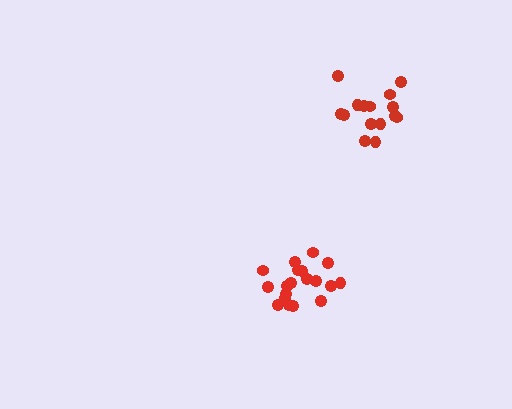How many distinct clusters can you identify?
There are 2 distinct clusters.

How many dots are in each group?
Group 1: 19 dots, Group 2: 15 dots (34 total).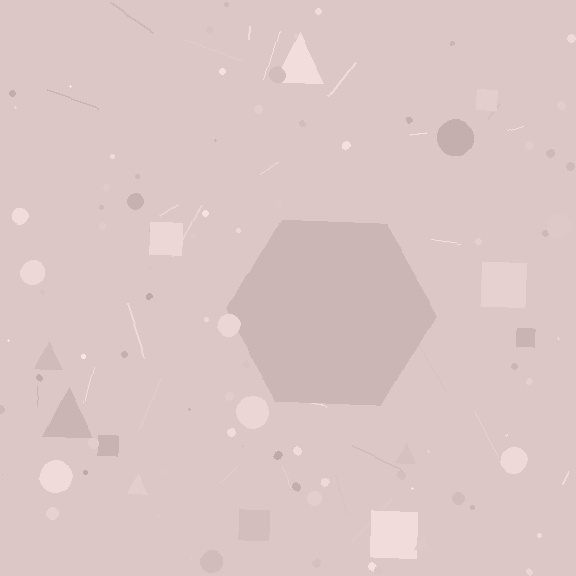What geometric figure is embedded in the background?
A hexagon is embedded in the background.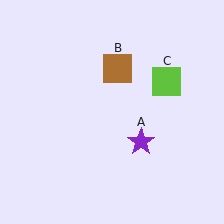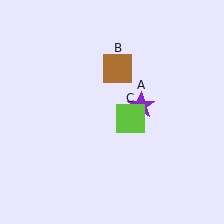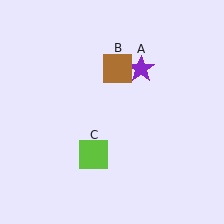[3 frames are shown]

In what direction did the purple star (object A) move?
The purple star (object A) moved up.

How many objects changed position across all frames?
2 objects changed position: purple star (object A), lime square (object C).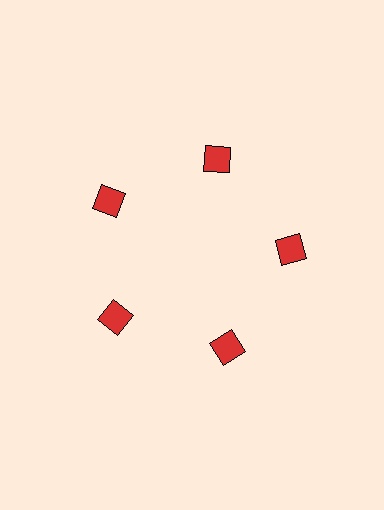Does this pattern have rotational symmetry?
Yes, this pattern has 5-fold rotational symmetry. It looks the same after rotating 72 degrees around the center.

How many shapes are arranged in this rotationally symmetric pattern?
There are 5 shapes, arranged in 5 groups of 1.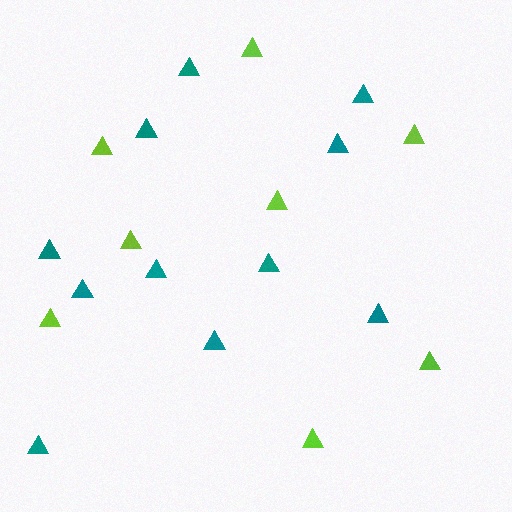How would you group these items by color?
There are 2 groups: one group of teal triangles (11) and one group of lime triangles (8).